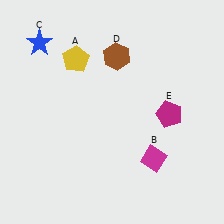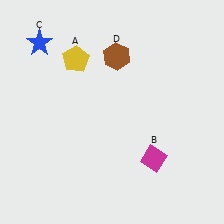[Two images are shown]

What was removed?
The magenta pentagon (E) was removed in Image 2.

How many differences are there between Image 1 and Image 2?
There is 1 difference between the two images.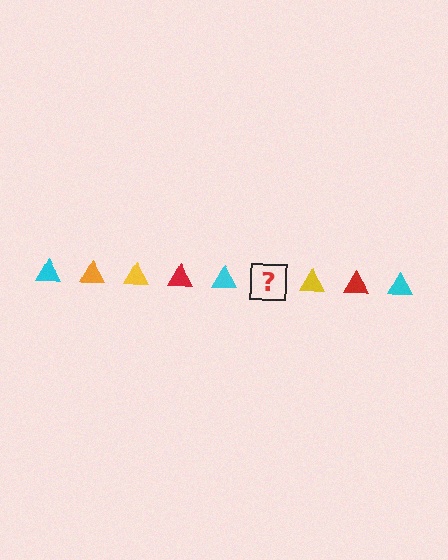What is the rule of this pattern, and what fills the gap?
The rule is that the pattern cycles through cyan, orange, yellow, red triangles. The gap should be filled with an orange triangle.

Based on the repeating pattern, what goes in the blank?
The blank should be an orange triangle.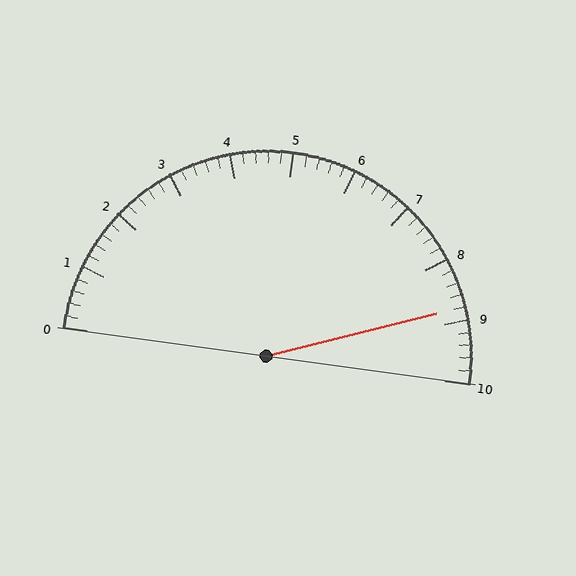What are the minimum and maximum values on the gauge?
The gauge ranges from 0 to 10.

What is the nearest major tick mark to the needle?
The nearest major tick mark is 9.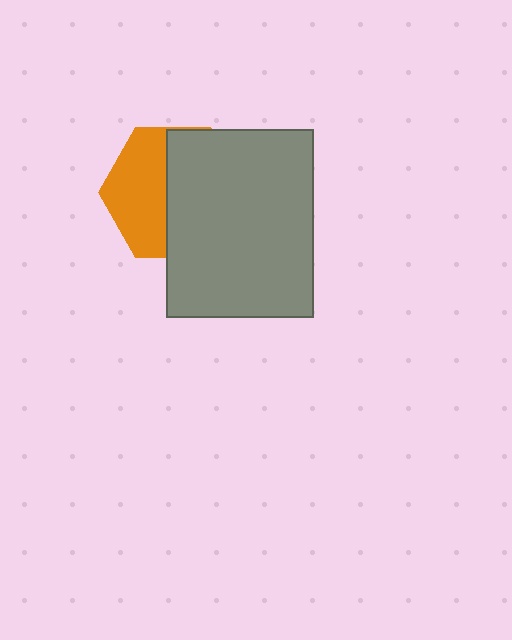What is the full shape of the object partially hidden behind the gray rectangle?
The partially hidden object is an orange hexagon.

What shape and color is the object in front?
The object in front is a gray rectangle.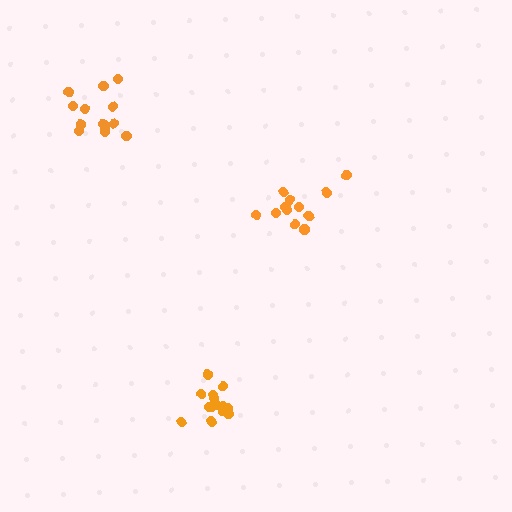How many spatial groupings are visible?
There are 3 spatial groupings.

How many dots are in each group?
Group 1: 13 dots, Group 2: 14 dots, Group 3: 12 dots (39 total).